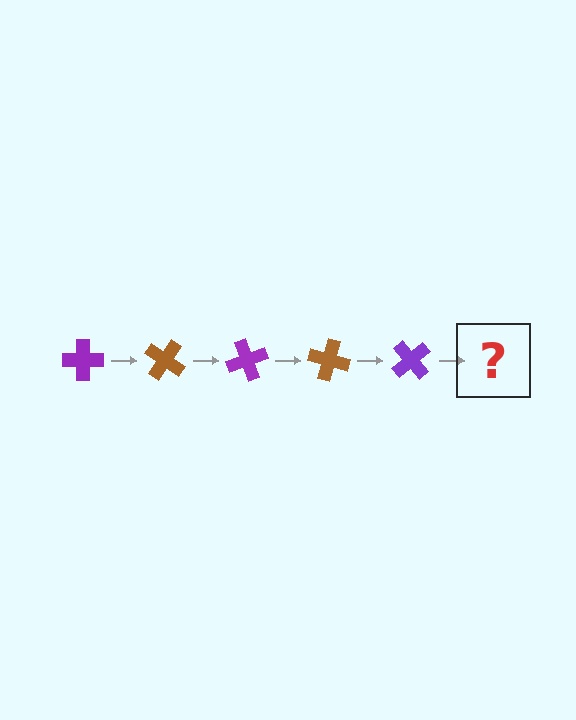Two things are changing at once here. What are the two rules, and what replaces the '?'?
The two rules are that it rotates 35 degrees each step and the color cycles through purple and brown. The '?' should be a brown cross, rotated 175 degrees from the start.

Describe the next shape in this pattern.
It should be a brown cross, rotated 175 degrees from the start.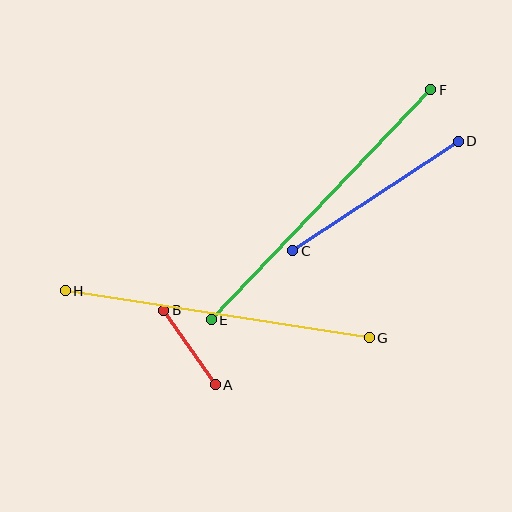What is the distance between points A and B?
The distance is approximately 91 pixels.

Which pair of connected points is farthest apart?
Points E and F are farthest apart.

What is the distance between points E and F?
The distance is approximately 318 pixels.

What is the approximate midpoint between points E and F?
The midpoint is at approximately (321, 205) pixels.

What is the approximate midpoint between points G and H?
The midpoint is at approximately (217, 314) pixels.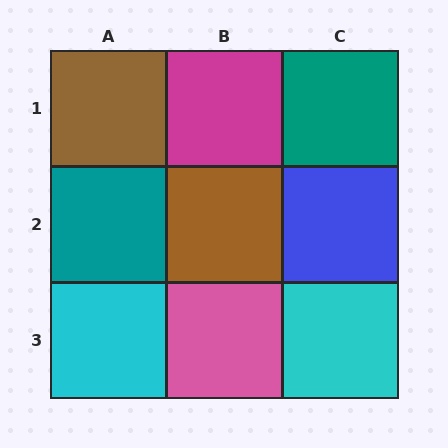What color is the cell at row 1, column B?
Magenta.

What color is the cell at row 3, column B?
Pink.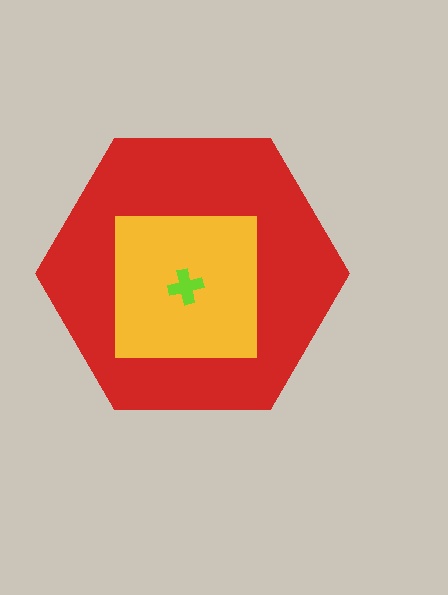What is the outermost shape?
The red hexagon.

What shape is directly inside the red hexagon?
The yellow square.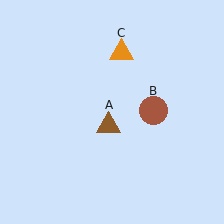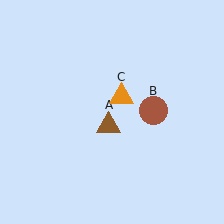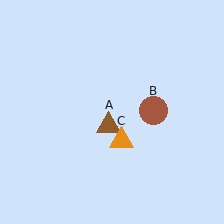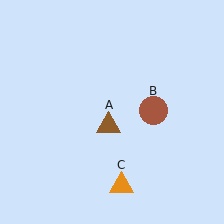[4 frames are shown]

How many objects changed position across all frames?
1 object changed position: orange triangle (object C).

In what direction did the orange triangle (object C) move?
The orange triangle (object C) moved down.